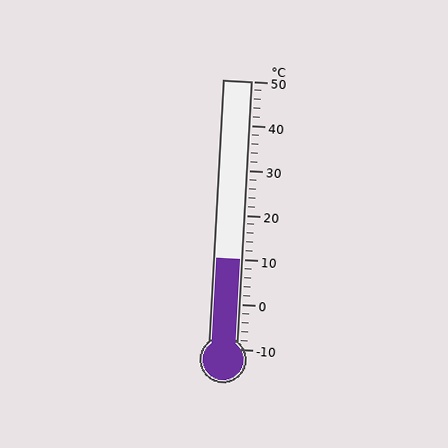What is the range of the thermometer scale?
The thermometer scale ranges from -10°C to 50°C.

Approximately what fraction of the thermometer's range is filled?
The thermometer is filled to approximately 35% of its range.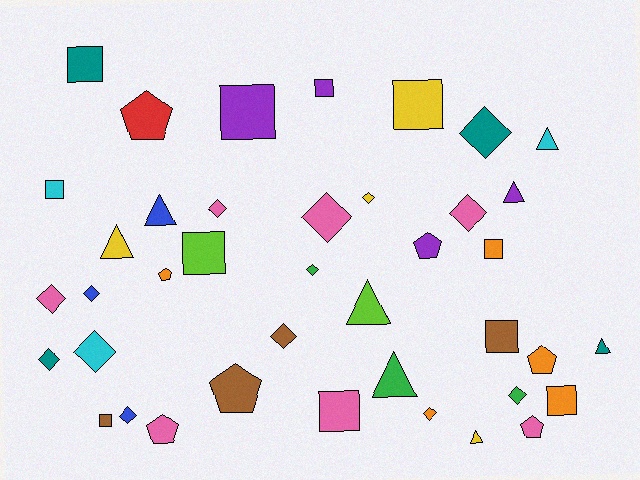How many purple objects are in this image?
There are 4 purple objects.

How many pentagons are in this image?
There are 7 pentagons.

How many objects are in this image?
There are 40 objects.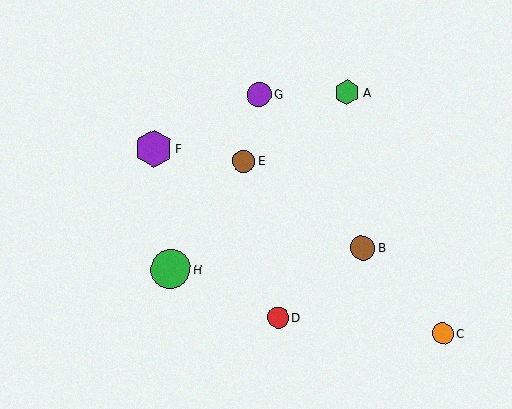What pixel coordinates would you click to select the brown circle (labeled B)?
Click at (363, 248) to select the brown circle B.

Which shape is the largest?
The green circle (labeled H) is the largest.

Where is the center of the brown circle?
The center of the brown circle is at (244, 161).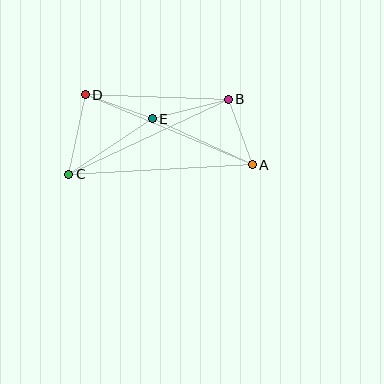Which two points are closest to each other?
Points A and B are closest to each other.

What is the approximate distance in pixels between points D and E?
The distance between D and E is approximately 71 pixels.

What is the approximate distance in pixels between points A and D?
The distance between A and D is approximately 181 pixels.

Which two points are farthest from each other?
Points A and C are farthest from each other.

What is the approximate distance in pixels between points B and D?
The distance between B and D is approximately 143 pixels.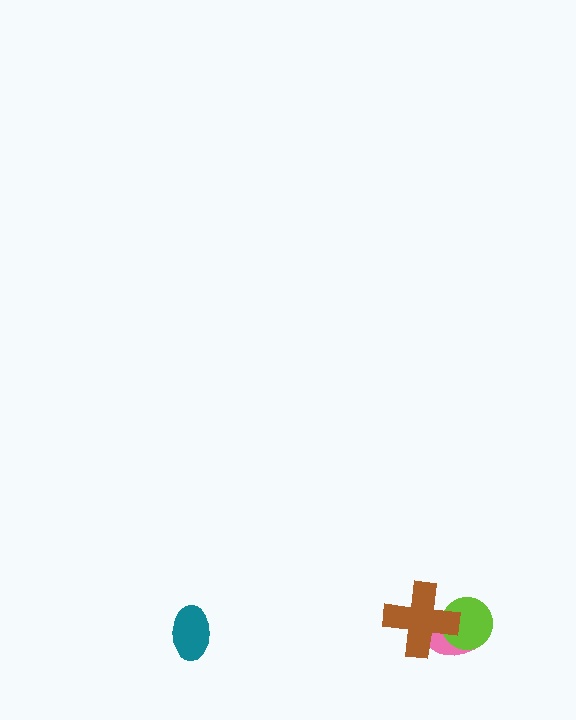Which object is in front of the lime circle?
The brown cross is in front of the lime circle.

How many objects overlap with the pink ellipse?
2 objects overlap with the pink ellipse.